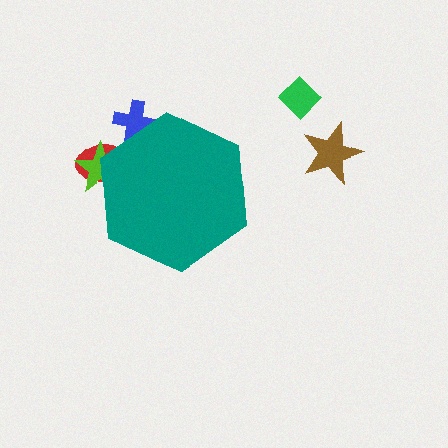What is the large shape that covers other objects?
A teal hexagon.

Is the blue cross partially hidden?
Yes, the blue cross is partially hidden behind the teal hexagon.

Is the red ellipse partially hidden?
Yes, the red ellipse is partially hidden behind the teal hexagon.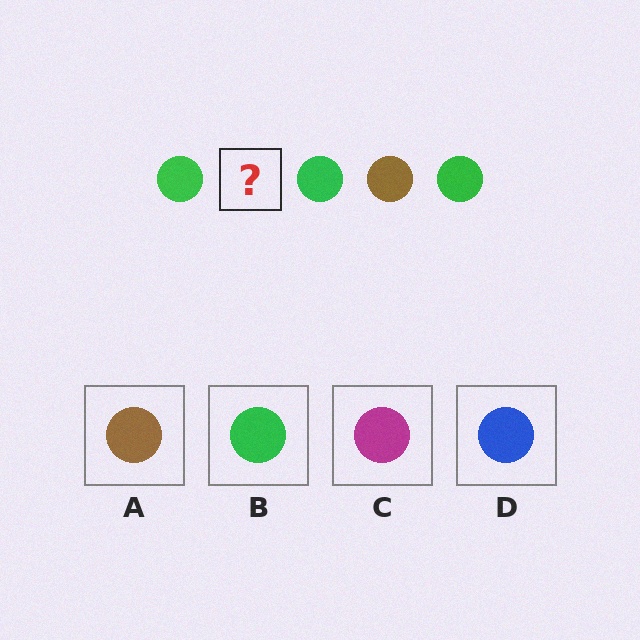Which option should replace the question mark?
Option A.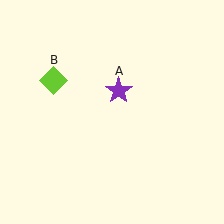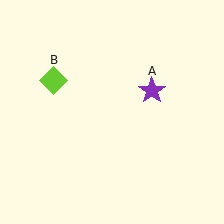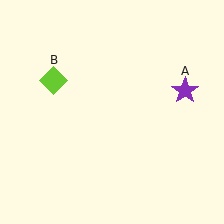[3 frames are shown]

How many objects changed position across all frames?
1 object changed position: purple star (object A).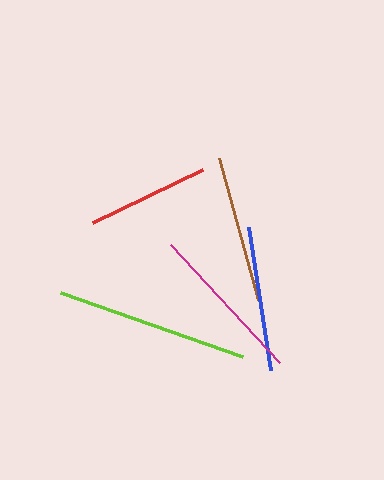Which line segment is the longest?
The lime line is the longest at approximately 193 pixels.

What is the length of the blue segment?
The blue segment is approximately 144 pixels long.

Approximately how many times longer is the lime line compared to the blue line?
The lime line is approximately 1.3 times the length of the blue line.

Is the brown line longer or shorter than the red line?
The brown line is longer than the red line.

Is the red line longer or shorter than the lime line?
The lime line is longer than the red line.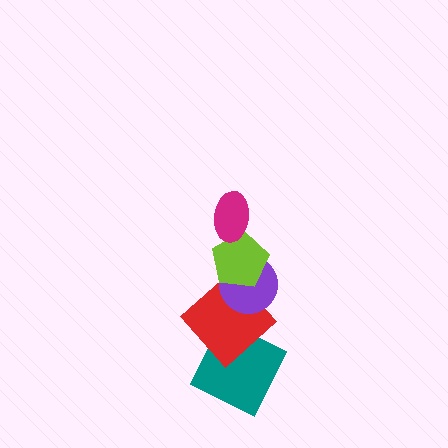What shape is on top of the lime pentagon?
The magenta ellipse is on top of the lime pentagon.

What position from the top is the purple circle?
The purple circle is 3rd from the top.